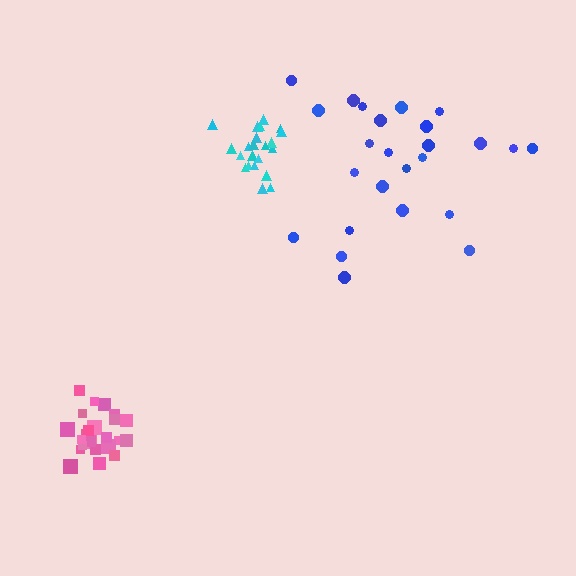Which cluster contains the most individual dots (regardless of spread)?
Blue (25).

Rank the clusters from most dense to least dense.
cyan, pink, blue.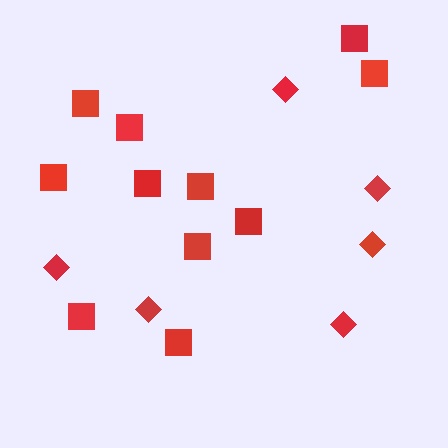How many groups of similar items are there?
There are 2 groups: one group of squares (11) and one group of diamonds (6).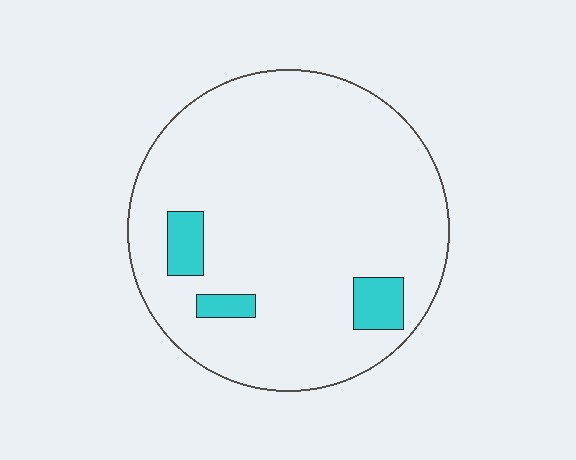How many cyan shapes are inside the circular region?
3.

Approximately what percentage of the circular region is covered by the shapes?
Approximately 10%.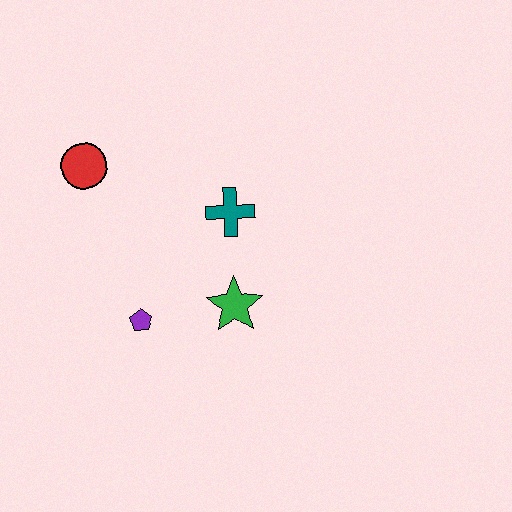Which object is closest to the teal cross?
The green star is closest to the teal cross.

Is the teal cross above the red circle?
No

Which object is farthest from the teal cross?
The red circle is farthest from the teal cross.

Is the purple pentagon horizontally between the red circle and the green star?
Yes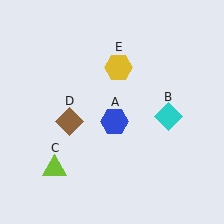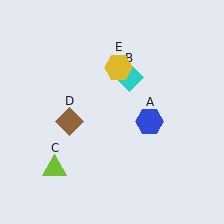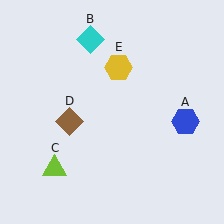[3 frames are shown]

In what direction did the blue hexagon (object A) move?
The blue hexagon (object A) moved right.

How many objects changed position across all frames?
2 objects changed position: blue hexagon (object A), cyan diamond (object B).